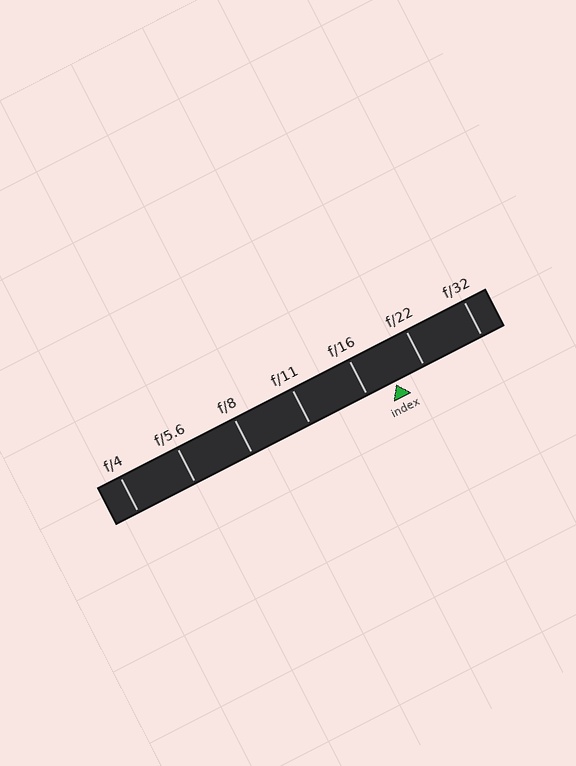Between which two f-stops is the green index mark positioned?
The index mark is between f/16 and f/22.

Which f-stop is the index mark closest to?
The index mark is closest to f/16.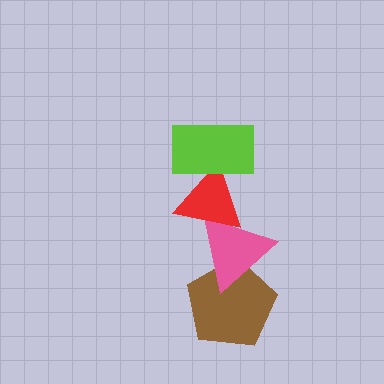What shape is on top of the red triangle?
The lime rectangle is on top of the red triangle.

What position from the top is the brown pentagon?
The brown pentagon is 4th from the top.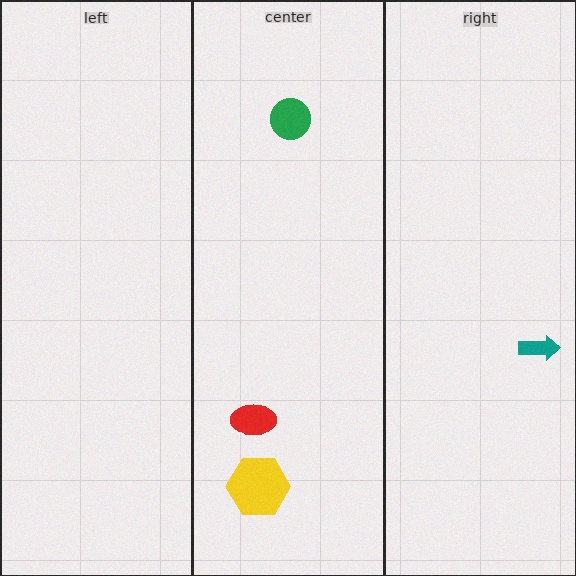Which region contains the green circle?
The center region.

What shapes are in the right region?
The teal arrow.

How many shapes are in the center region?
3.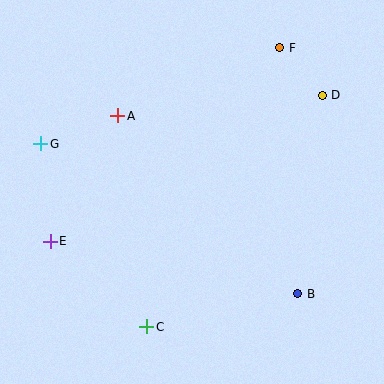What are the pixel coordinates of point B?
Point B is at (298, 294).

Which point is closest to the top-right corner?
Point D is closest to the top-right corner.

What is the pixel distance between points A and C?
The distance between A and C is 213 pixels.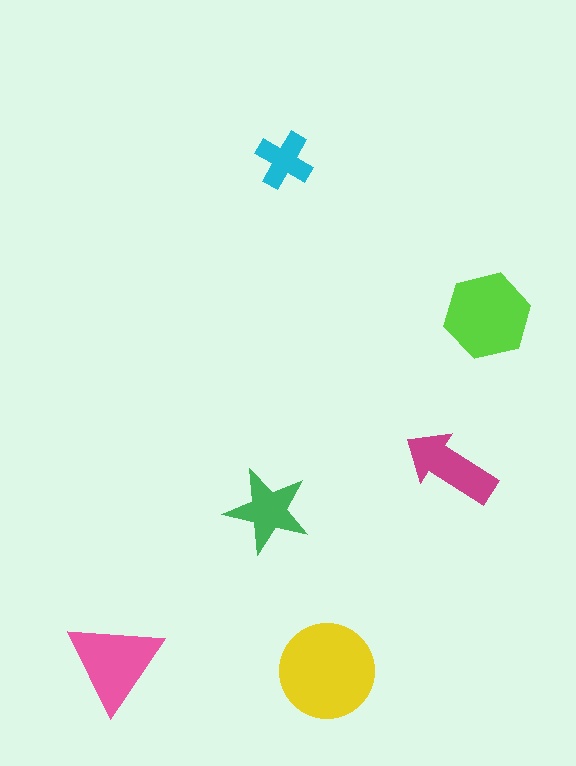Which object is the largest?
The yellow circle.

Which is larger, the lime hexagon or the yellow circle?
The yellow circle.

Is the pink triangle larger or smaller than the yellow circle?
Smaller.